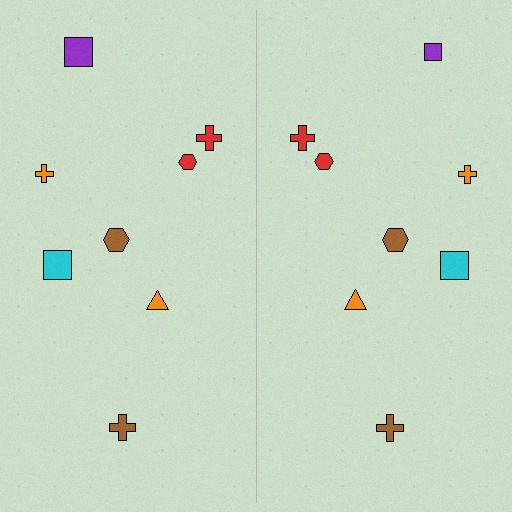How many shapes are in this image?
There are 16 shapes in this image.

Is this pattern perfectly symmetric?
No, the pattern is not perfectly symmetric. The purple square on the right side has a different size than its mirror counterpart.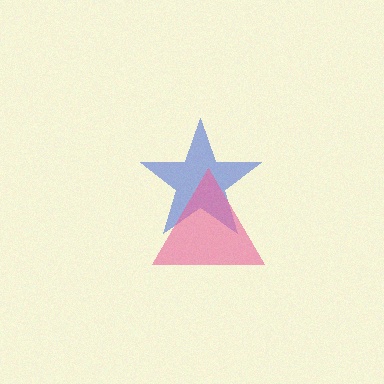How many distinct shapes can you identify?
There are 2 distinct shapes: a blue star, a pink triangle.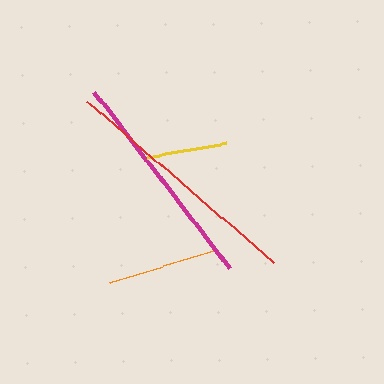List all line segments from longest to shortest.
From longest to shortest: red, magenta, orange, yellow.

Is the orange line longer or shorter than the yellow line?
The orange line is longer than the yellow line.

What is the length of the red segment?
The red segment is approximately 247 pixels long.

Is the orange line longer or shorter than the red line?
The red line is longer than the orange line.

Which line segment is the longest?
The red line is the longest at approximately 247 pixels.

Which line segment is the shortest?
The yellow line is the shortest at approximately 80 pixels.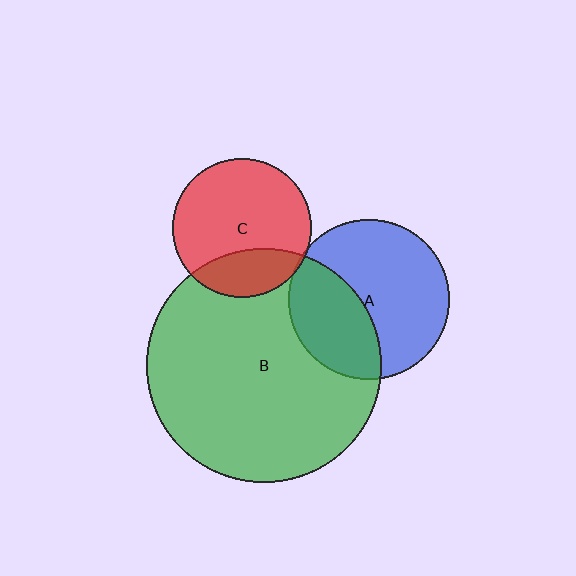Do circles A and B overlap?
Yes.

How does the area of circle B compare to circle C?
Approximately 2.9 times.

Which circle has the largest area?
Circle B (green).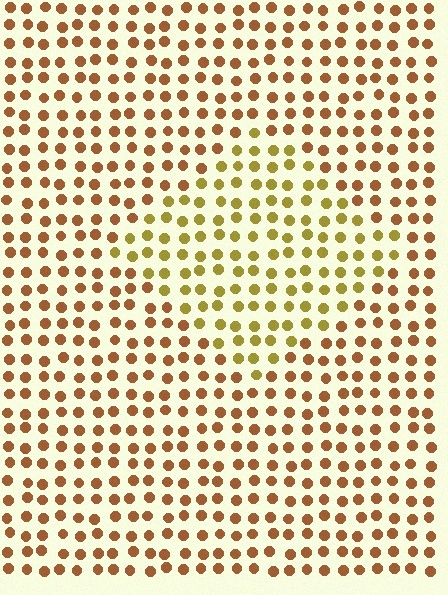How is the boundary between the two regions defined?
The boundary is defined purely by a slight shift in hue (about 32 degrees). Spacing, size, and orientation are identical on both sides.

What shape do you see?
I see a diamond.